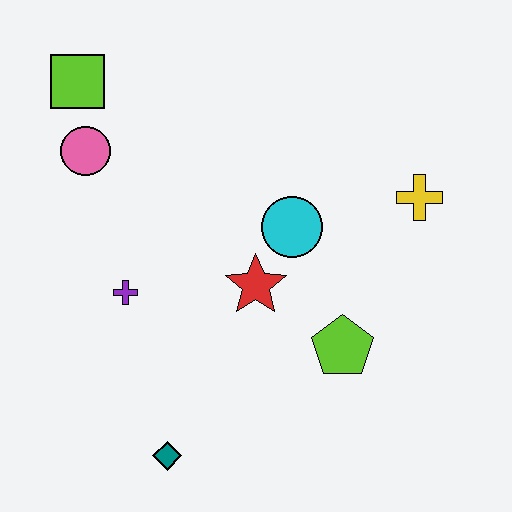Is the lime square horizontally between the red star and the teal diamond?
No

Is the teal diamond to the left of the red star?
Yes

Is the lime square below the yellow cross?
No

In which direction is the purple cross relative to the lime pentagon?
The purple cross is to the left of the lime pentagon.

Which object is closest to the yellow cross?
The cyan circle is closest to the yellow cross.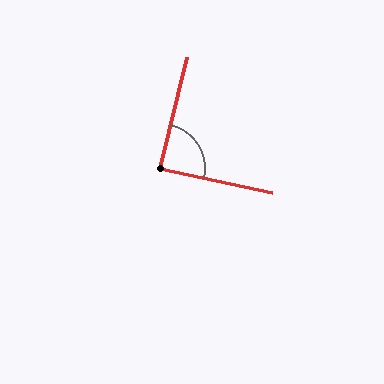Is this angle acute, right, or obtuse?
It is approximately a right angle.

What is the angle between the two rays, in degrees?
Approximately 88 degrees.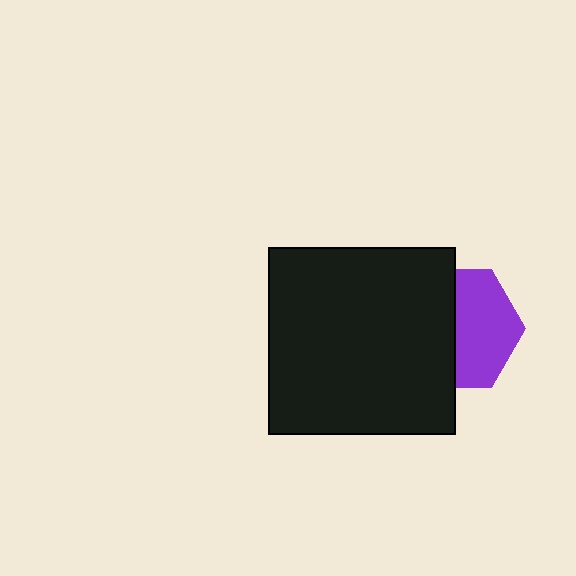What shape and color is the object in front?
The object in front is a black square.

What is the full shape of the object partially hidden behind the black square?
The partially hidden object is a purple hexagon.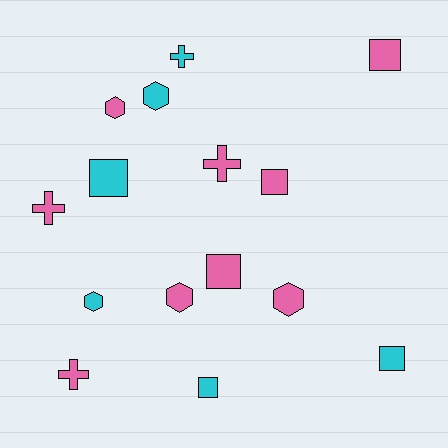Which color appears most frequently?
Pink, with 9 objects.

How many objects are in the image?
There are 15 objects.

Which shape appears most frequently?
Square, with 6 objects.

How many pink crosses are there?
There are 3 pink crosses.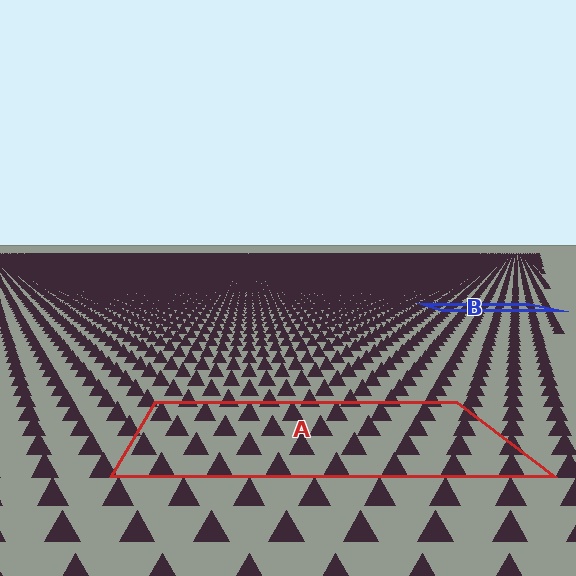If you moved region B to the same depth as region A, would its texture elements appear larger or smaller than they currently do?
They would appear larger. At a closer depth, the same texture elements are projected at a bigger on-screen size.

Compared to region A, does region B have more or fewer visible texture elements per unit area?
Region B has more texture elements per unit area — they are packed more densely because it is farther away.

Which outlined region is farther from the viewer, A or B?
Region B is farther from the viewer — the texture elements inside it appear smaller and more densely packed.